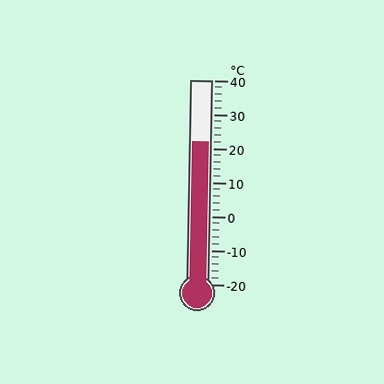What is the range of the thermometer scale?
The thermometer scale ranges from -20°C to 40°C.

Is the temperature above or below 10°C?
The temperature is above 10°C.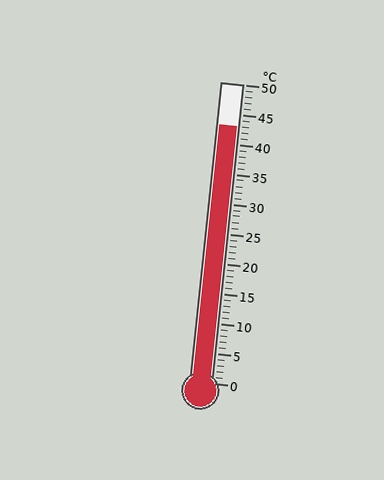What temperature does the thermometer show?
The thermometer shows approximately 43°C.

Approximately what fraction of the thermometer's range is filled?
The thermometer is filled to approximately 85% of its range.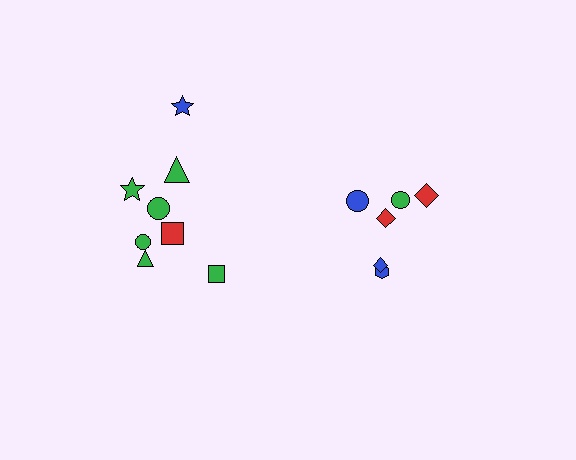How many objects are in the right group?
There are 6 objects.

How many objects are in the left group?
There are 8 objects.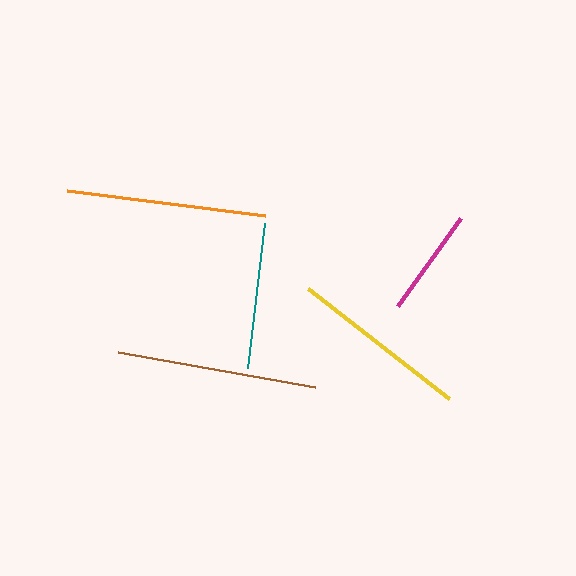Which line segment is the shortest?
The magenta line is the shortest at approximately 108 pixels.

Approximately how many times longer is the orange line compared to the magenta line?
The orange line is approximately 1.9 times the length of the magenta line.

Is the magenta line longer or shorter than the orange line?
The orange line is longer than the magenta line.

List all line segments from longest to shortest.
From longest to shortest: brown, orange, yellow, teal, magenta.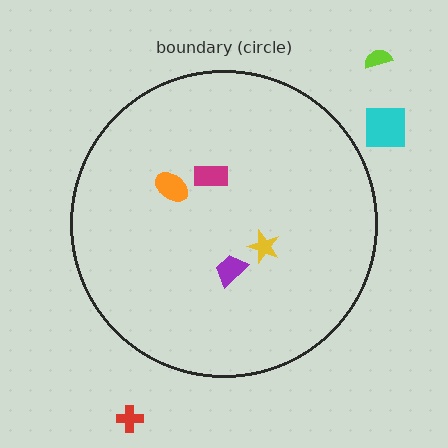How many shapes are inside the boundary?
4 inside, 3 outside.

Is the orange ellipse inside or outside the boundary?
Inside.